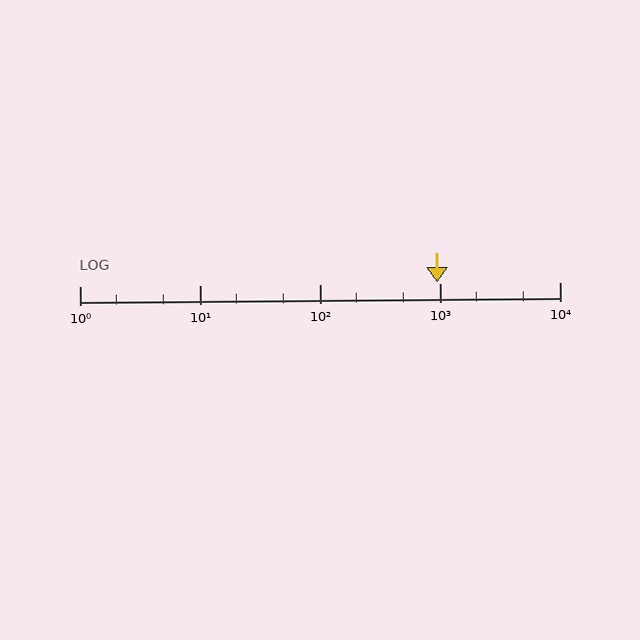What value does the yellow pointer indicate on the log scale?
The pointer indicates approximately 960.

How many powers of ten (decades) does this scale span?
The scale spans 4 decades, from 1 to 10000.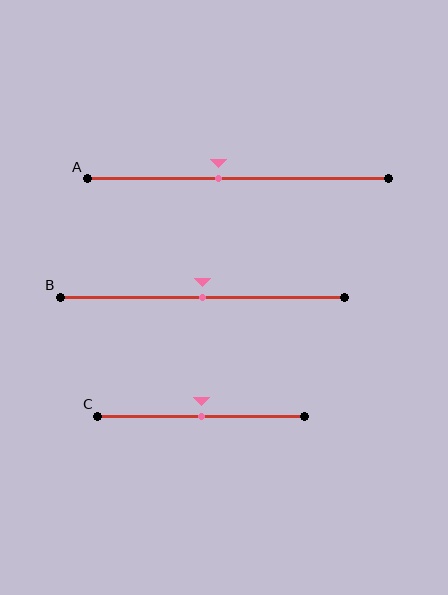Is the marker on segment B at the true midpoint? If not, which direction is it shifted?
Yes, the marker on segment B is at the true midpoint.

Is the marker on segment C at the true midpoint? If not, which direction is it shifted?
Yes, the marker on segment C is at the true midpoint.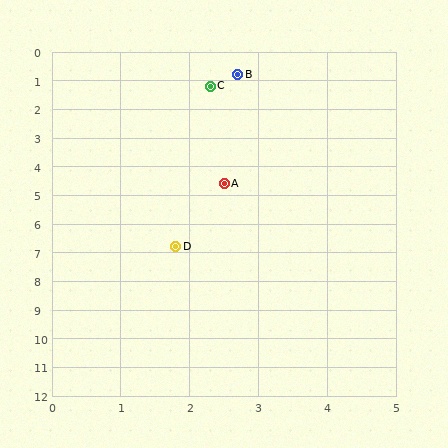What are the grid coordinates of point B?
Point B is at approximately (2.7, 0.8).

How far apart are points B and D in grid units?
Points B and D are about 6.1 grid units apart.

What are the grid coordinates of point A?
Point A is at approximately (2.5, 4.6).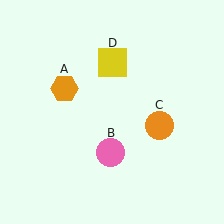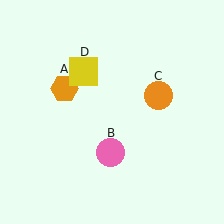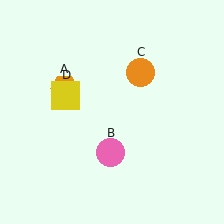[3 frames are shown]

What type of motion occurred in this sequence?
The orange circle (object C), yellow square (object D) rotated counterclockwise around the center of the scene.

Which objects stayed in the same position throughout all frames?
Orange hexagon (object A) and pink circle (object B) remained stationary.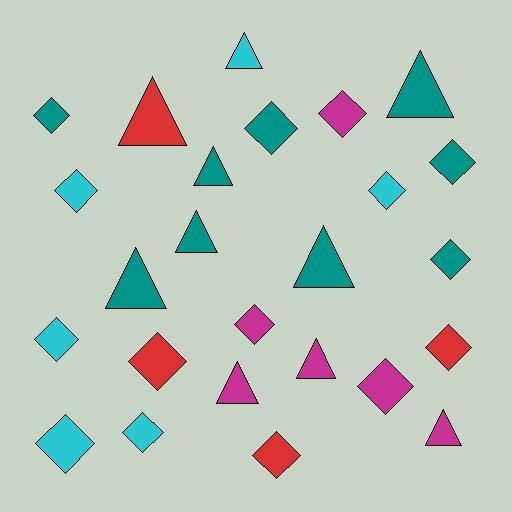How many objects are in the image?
There are 25 objects.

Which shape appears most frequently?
Diamond, with 15 objects.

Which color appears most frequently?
Teal, with 9 objects.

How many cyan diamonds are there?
There are 5 cyan diamonds.